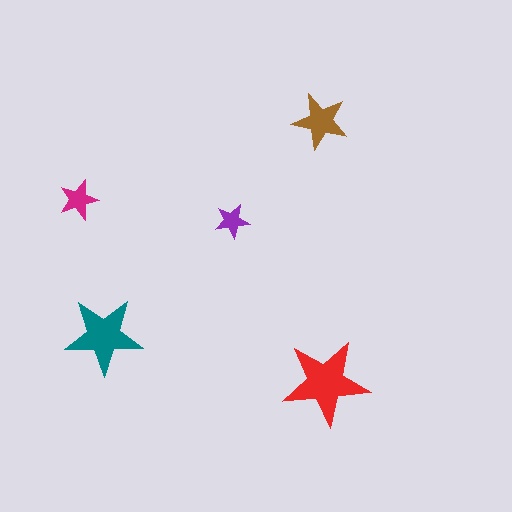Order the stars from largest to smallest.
the red one, the teal one, the brown one, the magenta one, the purple one.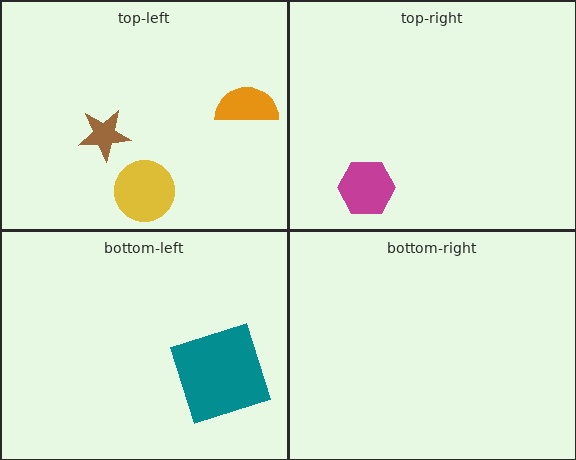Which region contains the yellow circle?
The top-left region.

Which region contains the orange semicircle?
The top-left region.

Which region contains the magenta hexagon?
The top-right region.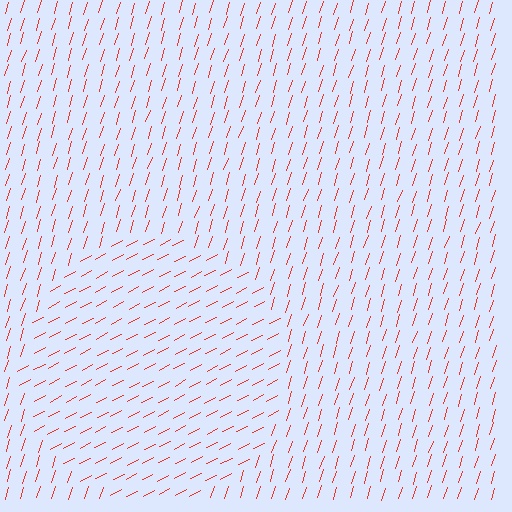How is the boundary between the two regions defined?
The boundary is defined purely by a change in line orientation (approximately 45 degrees difference). All lines are the same color and thickness.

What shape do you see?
I see a circle.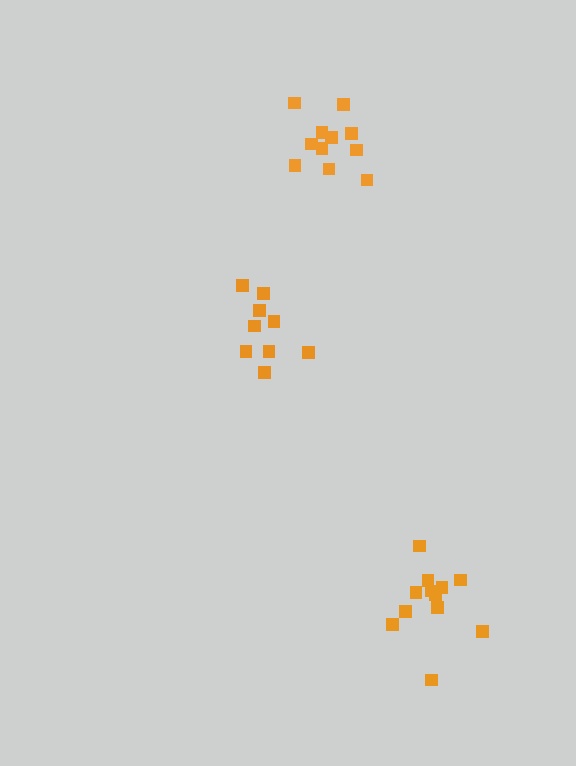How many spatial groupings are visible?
There are 3 spatial groupings.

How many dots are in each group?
Group 1: 12 dots, Group 2: 9 dots, Group 3: 11 dots (32 total).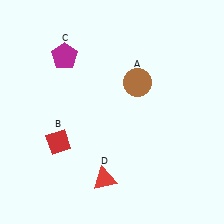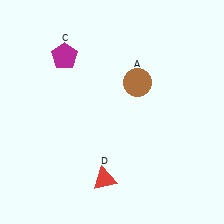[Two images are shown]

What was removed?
The red diamond (B) was removed in Image 2.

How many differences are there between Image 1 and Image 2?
There is 1 difference between the two images.